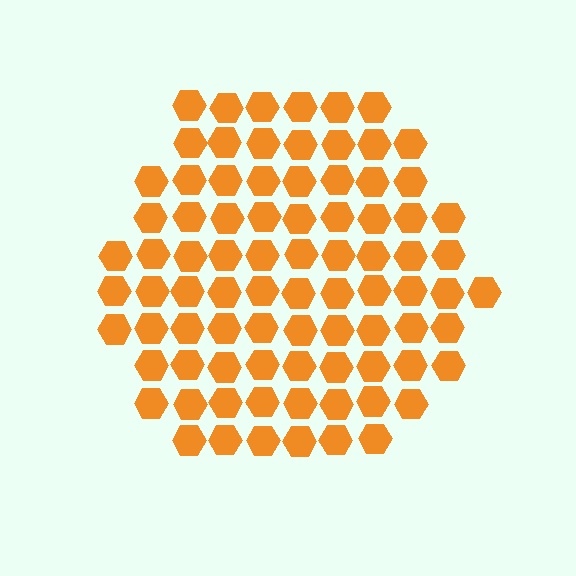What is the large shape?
The large shape is a hexagon.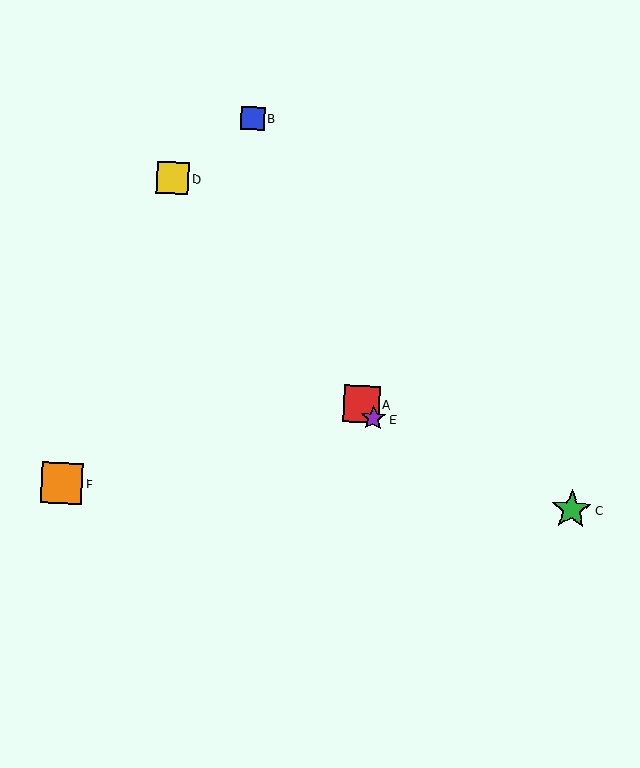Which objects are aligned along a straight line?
Objects A, D, E are aligned along a straight line.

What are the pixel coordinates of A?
Object A is at (361, 404).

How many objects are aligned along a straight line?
3 objects (A, D, E) are aligned along a straight line.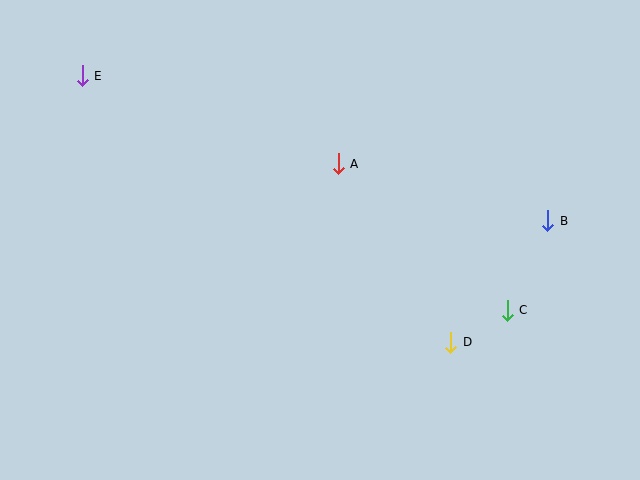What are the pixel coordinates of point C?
Point C is at (507, 310).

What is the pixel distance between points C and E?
The distance between C and E is 486 pixels.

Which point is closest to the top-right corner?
Point B is closest to the top-right corner.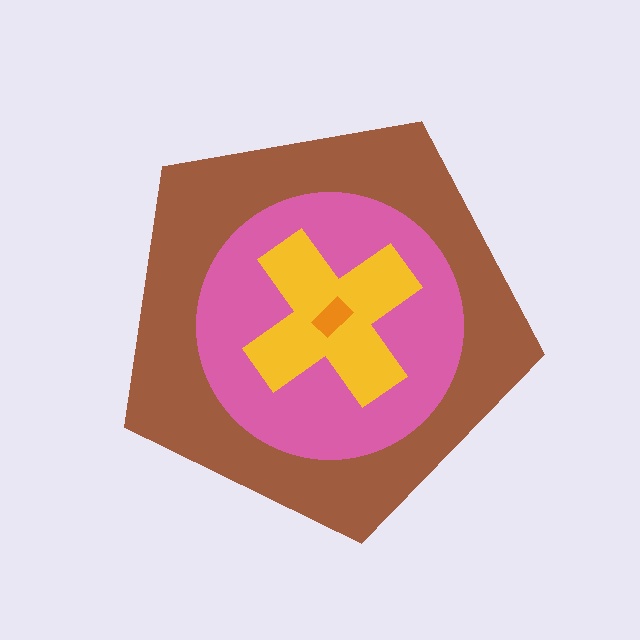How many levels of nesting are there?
4.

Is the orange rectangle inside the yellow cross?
Yes.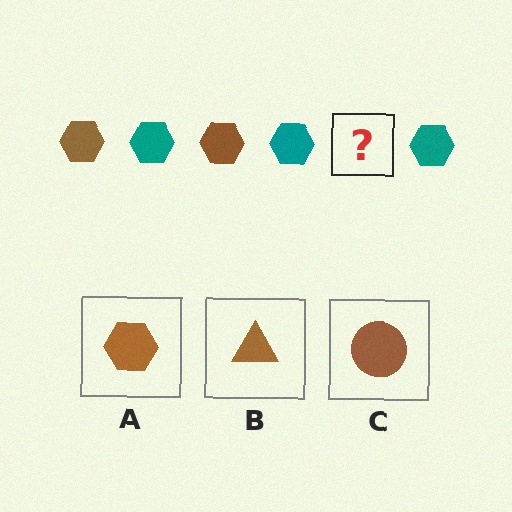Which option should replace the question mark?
Option A.